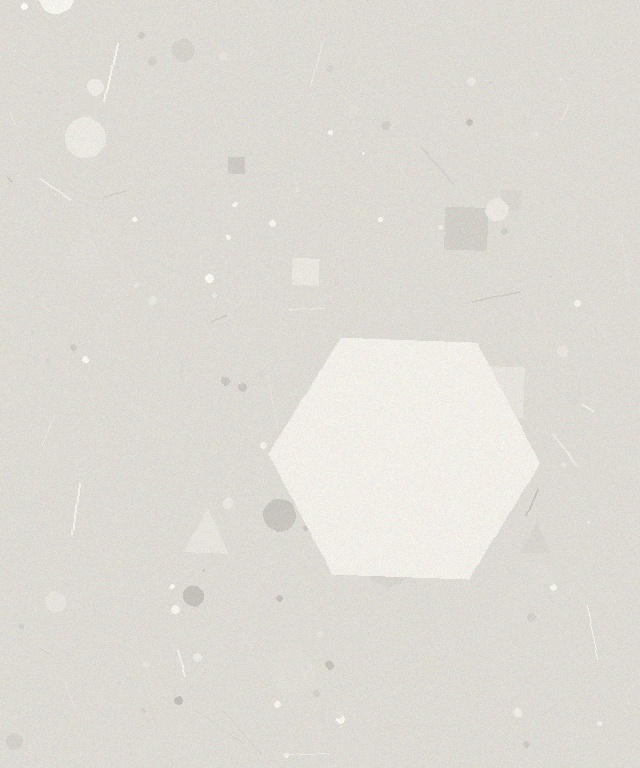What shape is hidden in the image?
A hexagon is hidden in the image.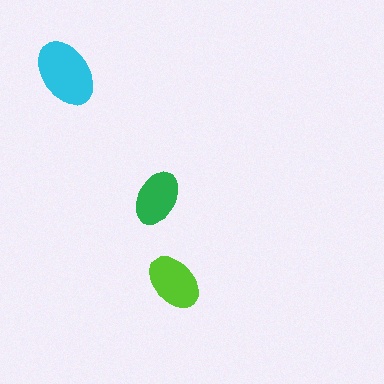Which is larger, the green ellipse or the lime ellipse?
The lime one.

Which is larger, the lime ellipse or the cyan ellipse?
The cyan one.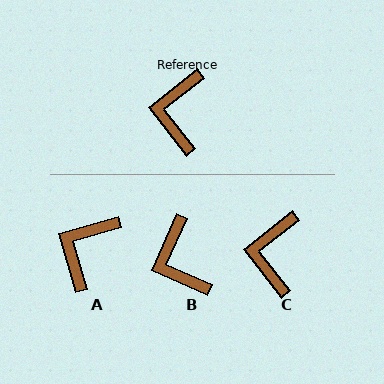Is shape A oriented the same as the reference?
No, it is off by about 22 degrees.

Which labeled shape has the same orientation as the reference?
C.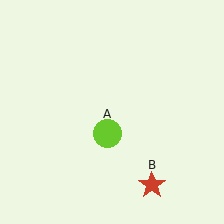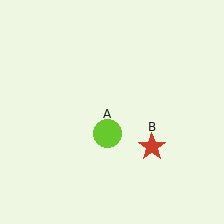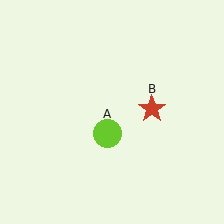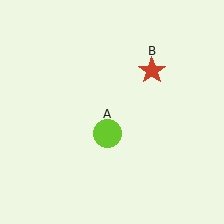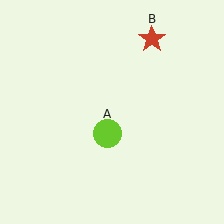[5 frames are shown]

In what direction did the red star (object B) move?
The red star (object B) moved up.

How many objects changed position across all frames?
1 object changed position: red star (object B).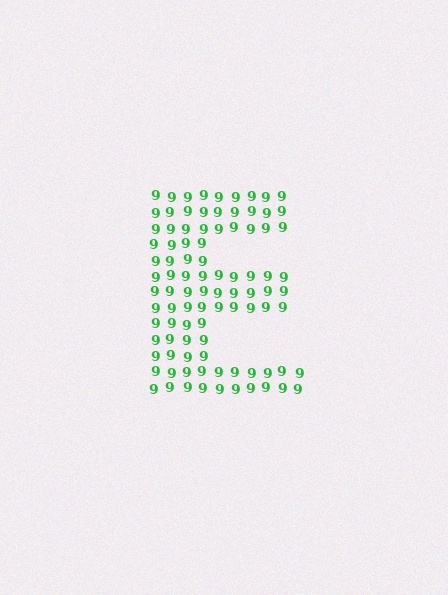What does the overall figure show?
The overall figure shows the letter E.